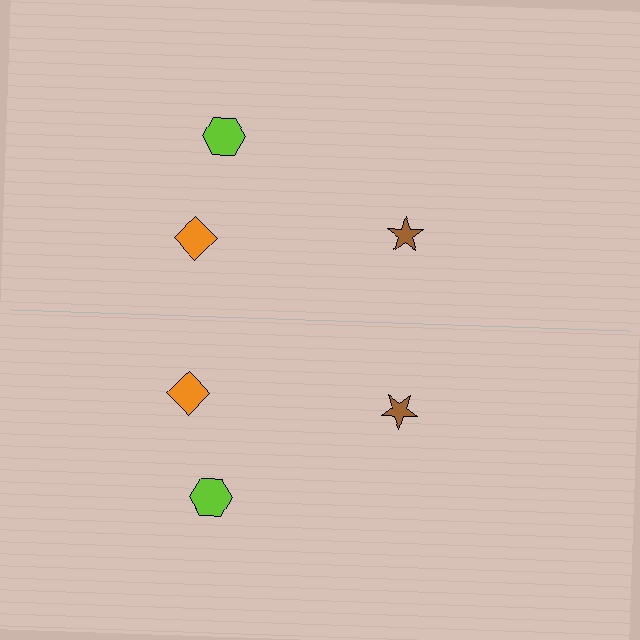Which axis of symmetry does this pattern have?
The pattern has a horizontal axis of symmetry running through the center of the image.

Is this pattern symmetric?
Yes, this pattern has bilateral (reflection) symmetry.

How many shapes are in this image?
There are 6 shapes in this image.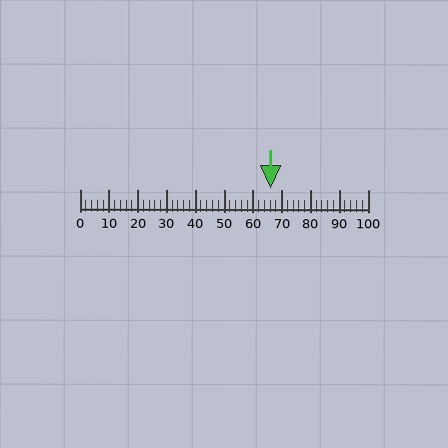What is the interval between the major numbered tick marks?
The major tick marks are spaced 10 units apart.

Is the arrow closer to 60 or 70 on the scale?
The arrow is closer to 70.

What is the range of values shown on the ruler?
The ruler shows values from 0 to 100.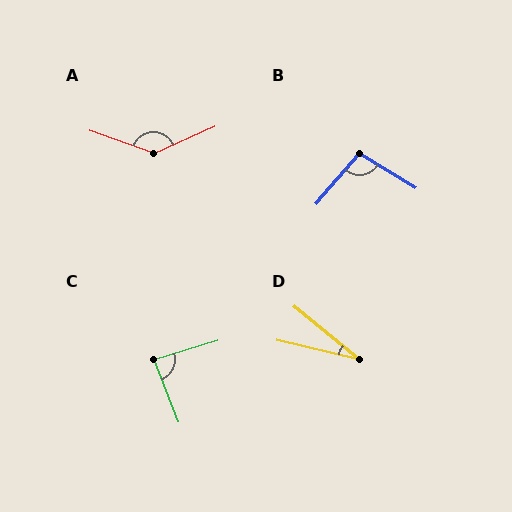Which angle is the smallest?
D, at approximately 26 degrees.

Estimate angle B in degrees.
Approximately 99 degrees.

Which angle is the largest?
A, at approximately 136 degrees.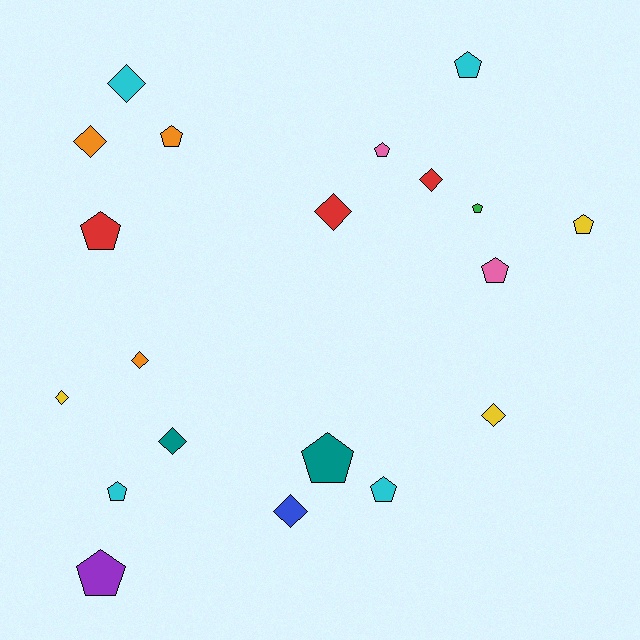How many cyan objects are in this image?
There are 4 cyan objects.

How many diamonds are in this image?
There are 9 diamonds.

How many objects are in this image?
There are 20 objects.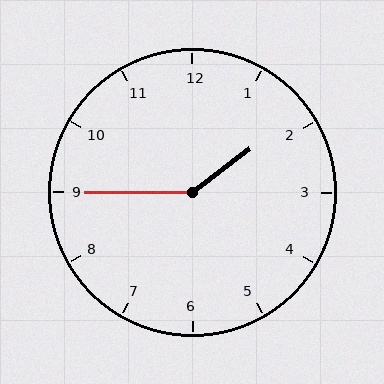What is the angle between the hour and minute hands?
Approximately 142 degrees.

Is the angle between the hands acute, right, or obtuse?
It is obtuse.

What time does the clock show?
1:45.